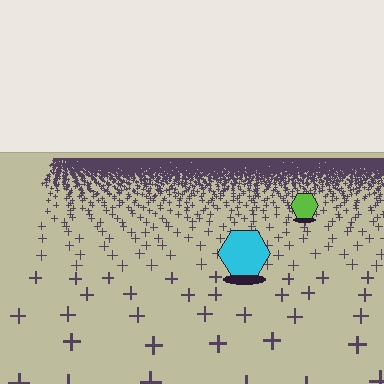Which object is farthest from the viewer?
The lime hexagon is farthest from the viewer. It appears smaller and the ground texture around it is denser.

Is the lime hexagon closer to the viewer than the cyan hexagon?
No. The cyan hexagon is closer — you can tell from the texture gradient: the ground texture is coarser near it.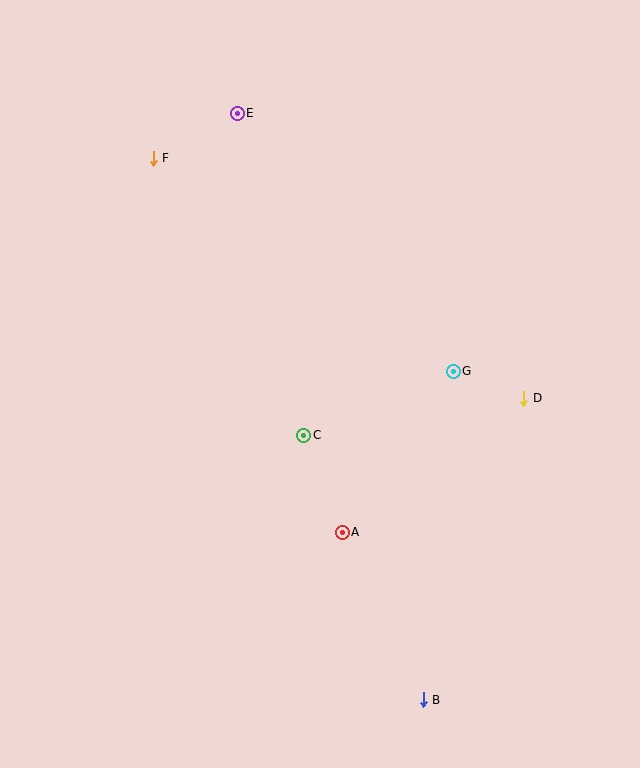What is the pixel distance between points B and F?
The distance between B and F is 605 pixels.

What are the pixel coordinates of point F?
Point F is at (153, 158).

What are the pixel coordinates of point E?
Point E is at (237, 113).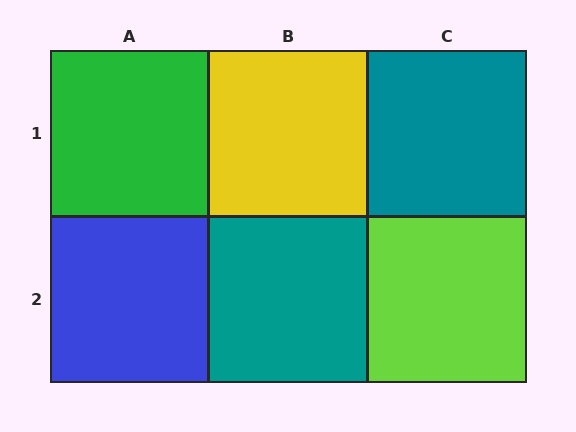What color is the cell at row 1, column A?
Green.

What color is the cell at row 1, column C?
Teal.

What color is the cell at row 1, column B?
Yellow.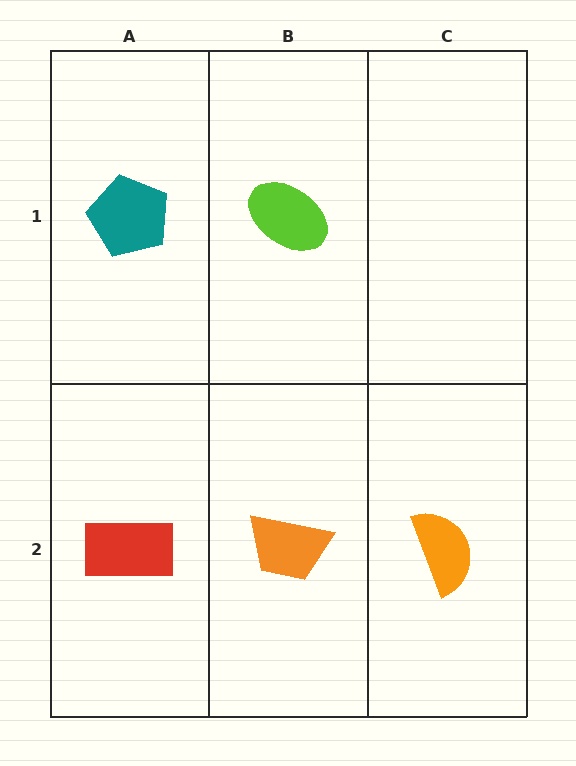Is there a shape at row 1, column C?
No, that cell is empty.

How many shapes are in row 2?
3 shapes.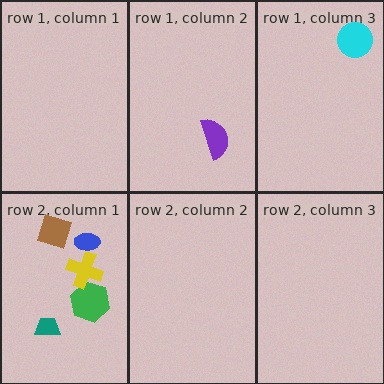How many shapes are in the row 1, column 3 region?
1.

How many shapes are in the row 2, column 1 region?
5.